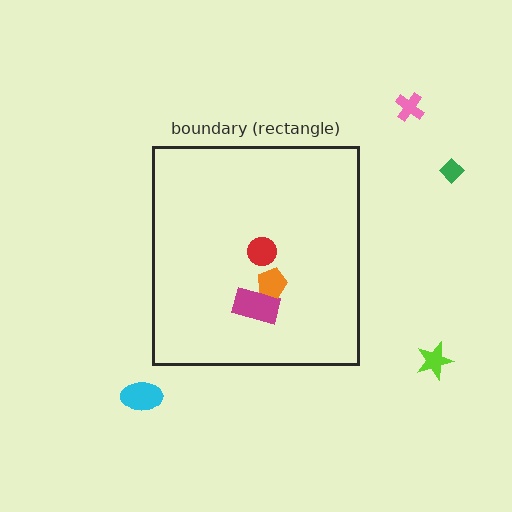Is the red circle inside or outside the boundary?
Inside.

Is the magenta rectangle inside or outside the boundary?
Inside.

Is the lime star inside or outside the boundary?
Outside.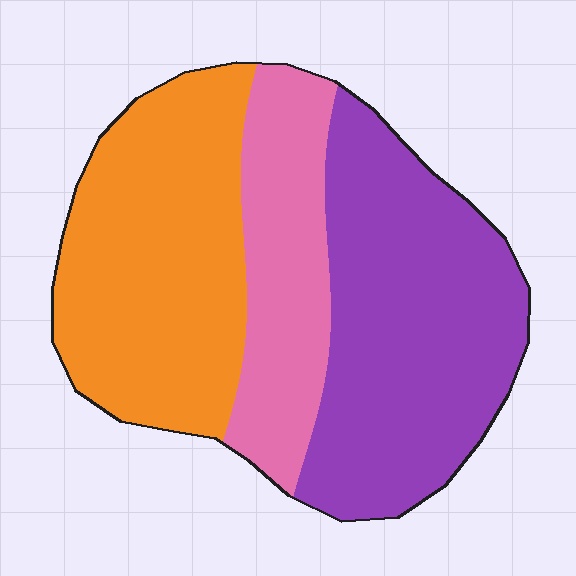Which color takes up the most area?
Purple, at roughly 40%.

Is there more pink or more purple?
Purple.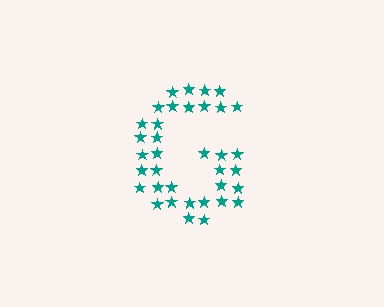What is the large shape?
The large shape is the letter G.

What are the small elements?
The small elements are stars.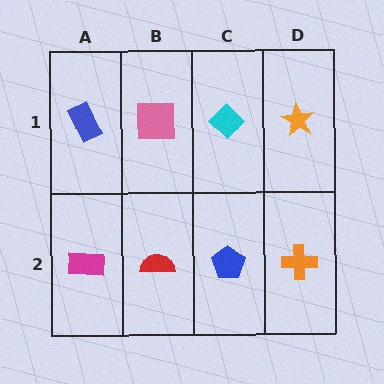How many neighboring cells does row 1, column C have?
3.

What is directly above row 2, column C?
A cyan diamond.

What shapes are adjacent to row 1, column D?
An orange cross (row 2, column D), a cyan diamond (row 1, column C).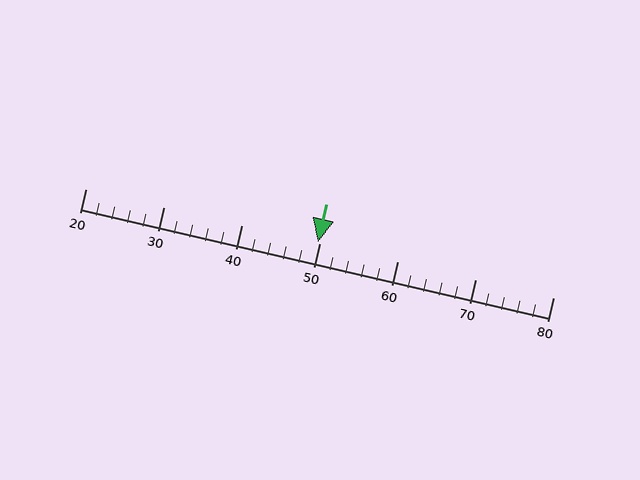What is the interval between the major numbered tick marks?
The major tick marks are spaced 10 units apart.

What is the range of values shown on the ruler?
The ruler shows values from 20 to 80.